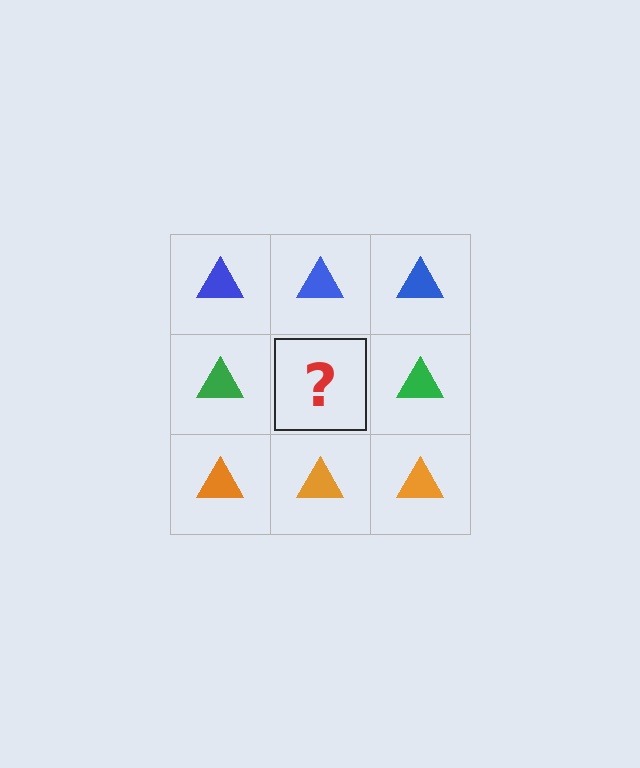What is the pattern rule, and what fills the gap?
The rule is that each row has a consistent color. The gap should be filled with a green triangle.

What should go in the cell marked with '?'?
The missing cell should contain a green triangle.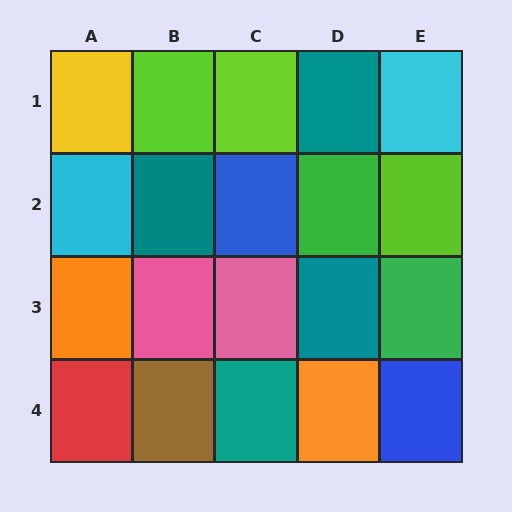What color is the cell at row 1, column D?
Teal.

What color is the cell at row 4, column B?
Brown.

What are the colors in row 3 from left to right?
Orange, pink, pink, teal, green.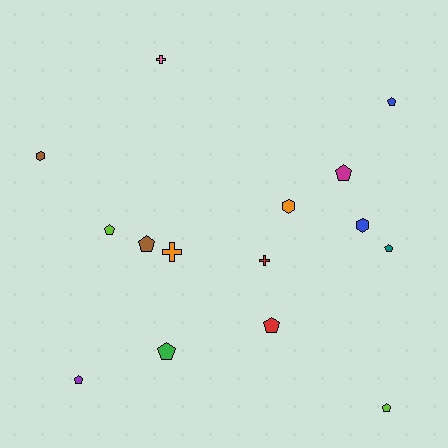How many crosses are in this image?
There are 3 crosses.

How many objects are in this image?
There are 15 objects.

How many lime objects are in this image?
There are 2 lime objects.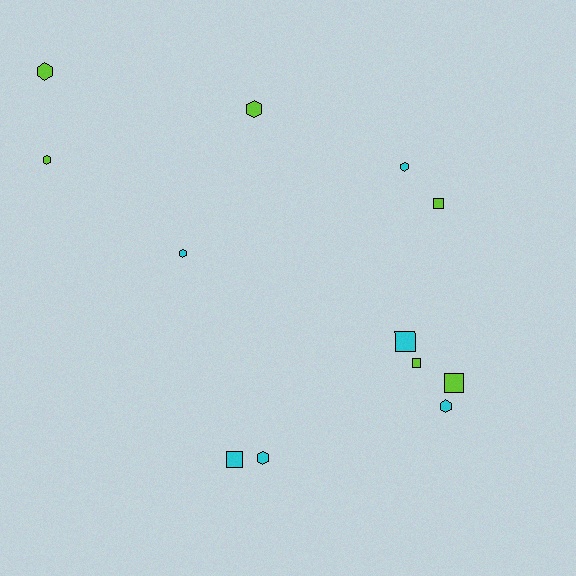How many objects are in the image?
There are 12 objects.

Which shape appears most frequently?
Hexagon, with 7 objects.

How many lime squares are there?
There are 3 lime squares.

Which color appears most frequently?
Cyan, with 6 objects.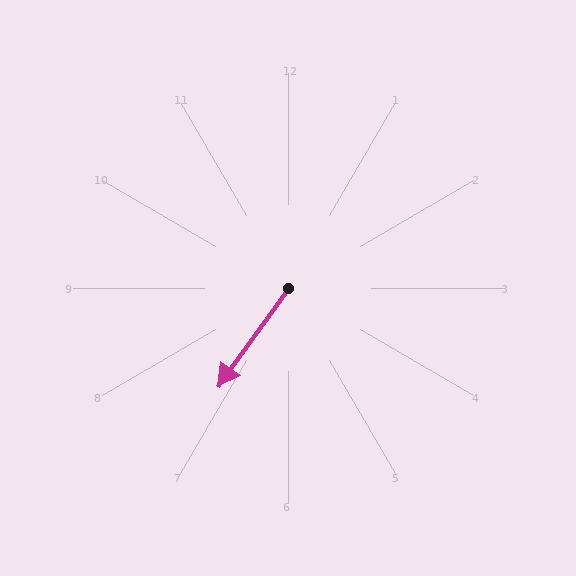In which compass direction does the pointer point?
Southwest.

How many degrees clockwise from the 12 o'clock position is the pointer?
Approximately 216 degrees.